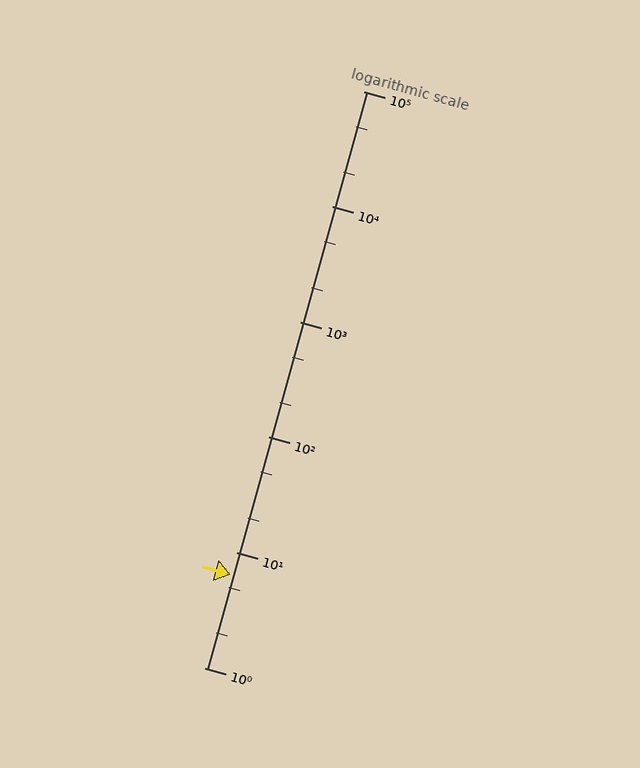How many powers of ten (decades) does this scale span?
The scale spans 5 decades, from 1 to 100000.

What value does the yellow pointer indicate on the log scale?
The pointer indicates approximately 6.4.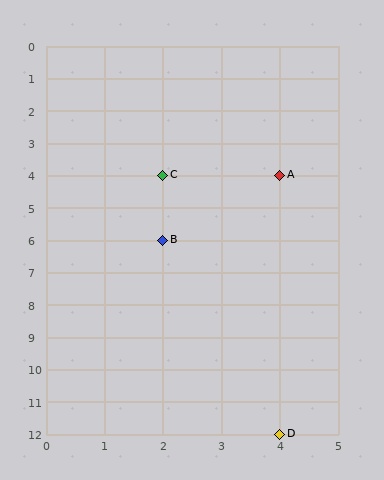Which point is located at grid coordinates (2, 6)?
Point B is at (2, 6).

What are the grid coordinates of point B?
Point B is at grid coordinates (2, 6).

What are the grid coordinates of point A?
Point A is at grid coordinates (4, 4).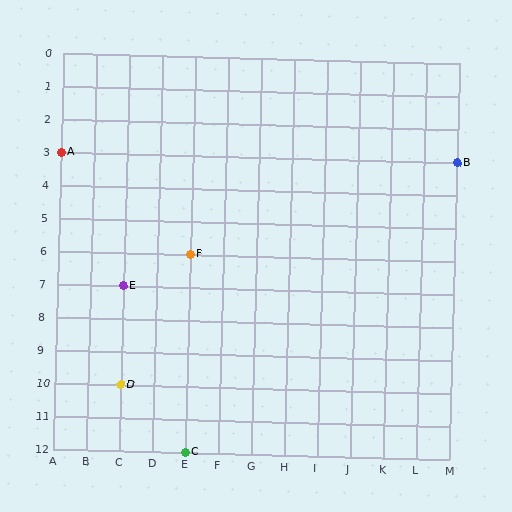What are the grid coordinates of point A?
Point A is at grid coordinates (A, 3).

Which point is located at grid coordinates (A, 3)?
Point A is at (A, 3).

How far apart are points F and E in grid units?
Points F and E are 2 columns and 1 row apart (about 2.2 grid units diagonally).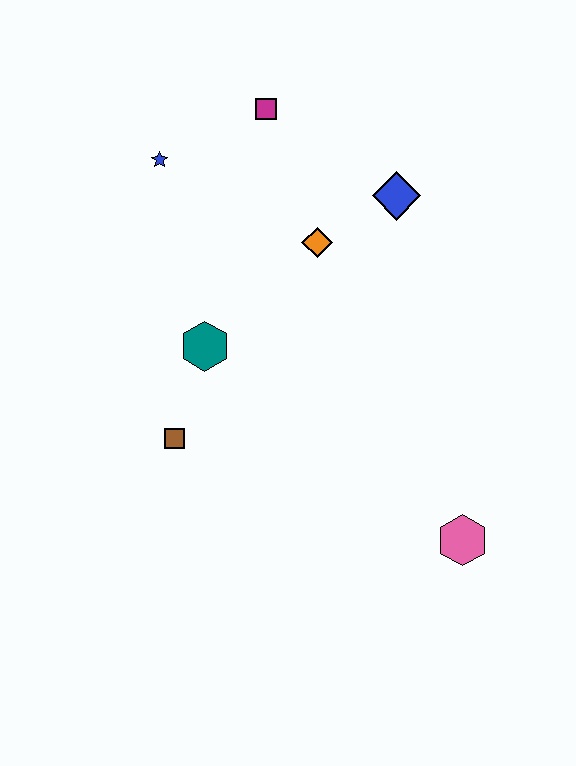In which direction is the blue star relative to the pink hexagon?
The blue star is above the pink hexagon.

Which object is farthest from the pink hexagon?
The blue star is farthest from the pink hexagon.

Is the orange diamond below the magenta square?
Yes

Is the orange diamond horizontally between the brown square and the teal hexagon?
No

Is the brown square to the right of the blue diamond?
No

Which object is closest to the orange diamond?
The blue diamond is closest to the orange diamond.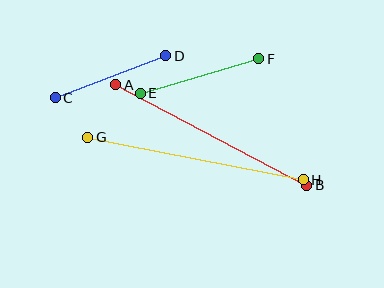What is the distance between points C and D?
The distance is approximately 118 pixels.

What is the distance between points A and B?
The distance is approximately 216 pixels.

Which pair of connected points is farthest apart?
Points G and H are farthest apart.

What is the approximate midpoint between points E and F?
The midpoint is at approximately (200, 76) pixels.